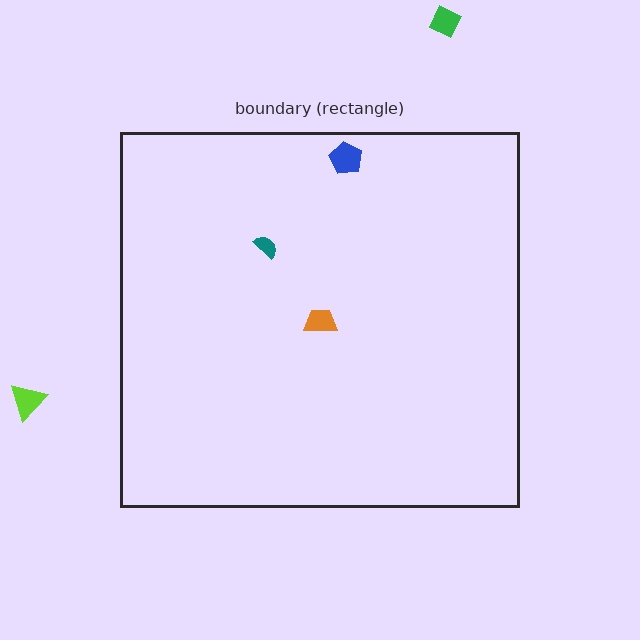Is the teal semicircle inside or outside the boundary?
Inside.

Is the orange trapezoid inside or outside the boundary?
Inside.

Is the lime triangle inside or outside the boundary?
Outside.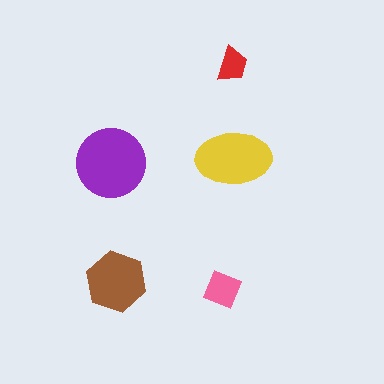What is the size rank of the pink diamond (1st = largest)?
4th.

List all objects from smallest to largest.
The red trapezoid, the pink diamond, the brown hexagon, the yellow ellipse, the purple circle.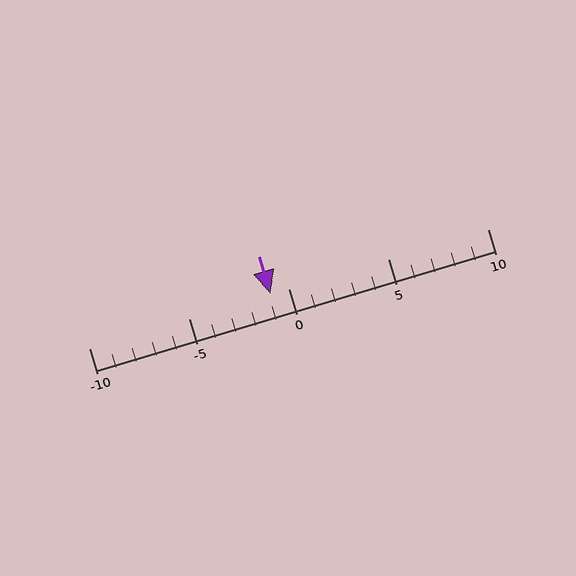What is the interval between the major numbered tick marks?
The major tick marks are spaced 5 units apart.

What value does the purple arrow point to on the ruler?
The purple arrow points to approximately -1.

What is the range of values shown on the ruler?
The ruler shows values from -10 to 10.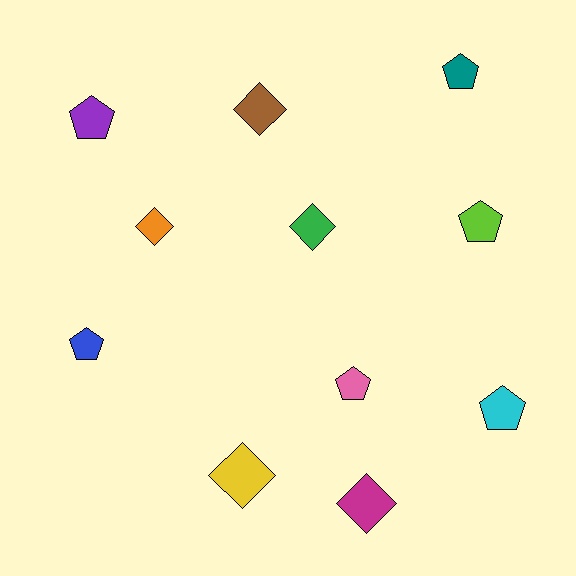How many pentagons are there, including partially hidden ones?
There are 6 pentagons.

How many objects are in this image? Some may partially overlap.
There are 11 objects.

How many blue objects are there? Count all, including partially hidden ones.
There is 1 blue object.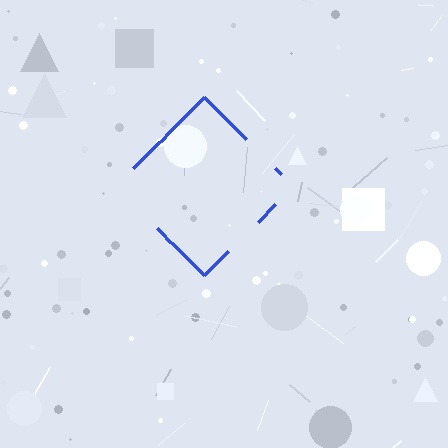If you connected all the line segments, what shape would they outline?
They would outline a diamond.